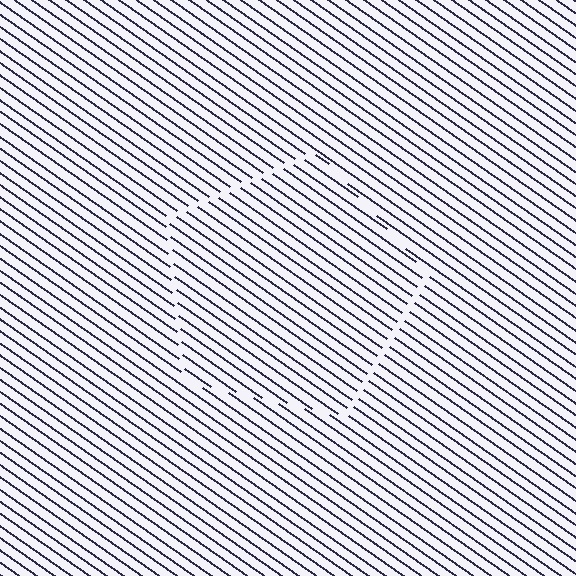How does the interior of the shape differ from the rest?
The interior of the shape contains the same grating, shifted by half a period — the contour is defined by the phase discontinuity where line-ends from the inner and outer gratings abut.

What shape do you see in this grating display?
An illusory pentagon. The interior of the shape contains the same grating, shifted by half a period — the contour is defined by the phase discontinuity where line-ends from the inner and outer gratings abut.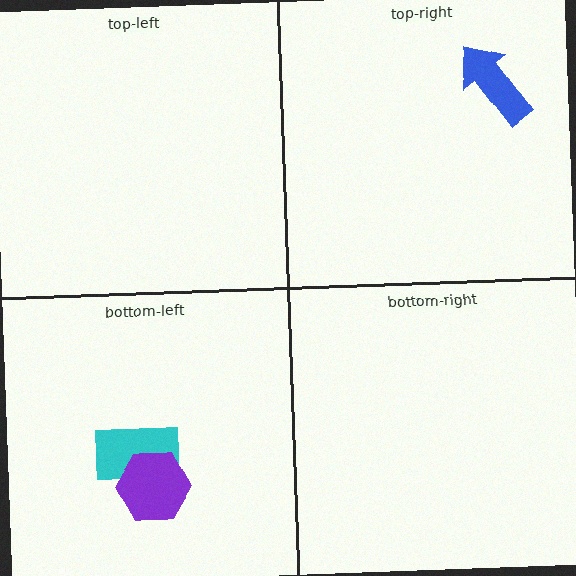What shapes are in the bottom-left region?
The cyan rectangle, the purple hexagon.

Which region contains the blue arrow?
The top-right region.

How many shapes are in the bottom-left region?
2.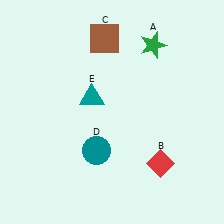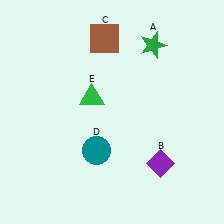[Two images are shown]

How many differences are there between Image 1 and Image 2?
There are 2 differences between the two images.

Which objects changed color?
B changed from red to purple. E changed from teal to green.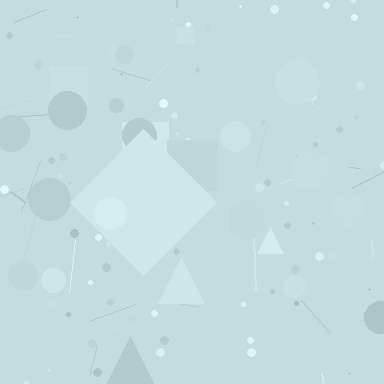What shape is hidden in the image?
A diamond is hidden in the image.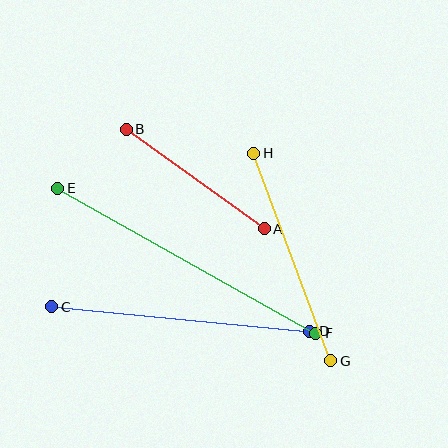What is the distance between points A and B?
The distance is approximately 170 pixels.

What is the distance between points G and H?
The distance is approximately 222 pixels.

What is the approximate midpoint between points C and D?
The midpoint is at approximately (181, 319) pixels.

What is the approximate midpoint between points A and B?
The midpoint is at approximately (195, 179) pixels.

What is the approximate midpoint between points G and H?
The midpoint is at approximately (292, 257) pixels.